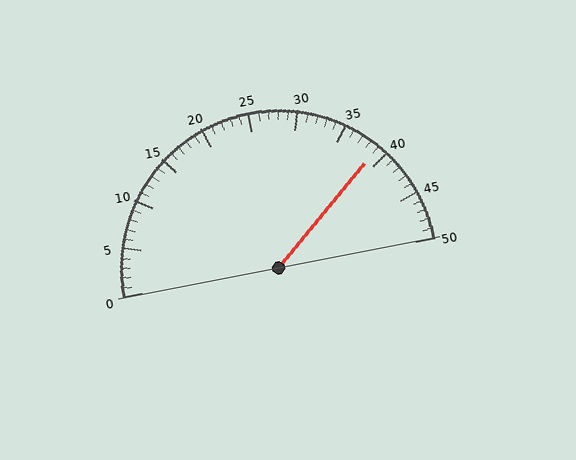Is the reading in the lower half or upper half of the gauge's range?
The reading is in the upper half of the range (0 to 50).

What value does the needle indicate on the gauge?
The needle indicates approximately 39.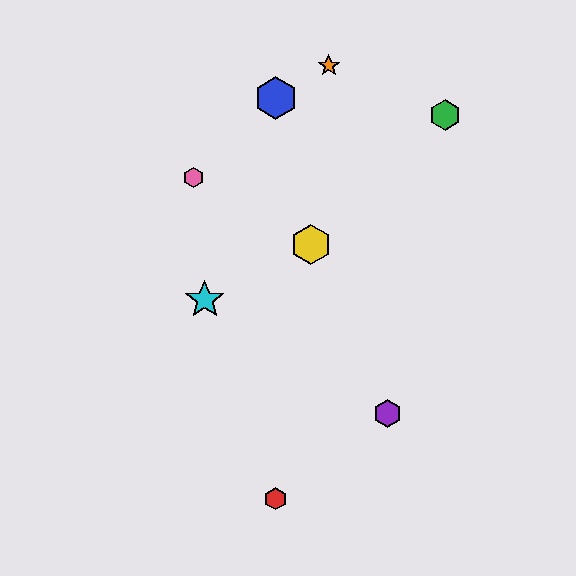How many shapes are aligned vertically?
2 shapes (the red hexagon, the blue hexagon) are aligned vertically.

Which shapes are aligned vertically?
The red hexagon, the blue hexagon are aligned vertically.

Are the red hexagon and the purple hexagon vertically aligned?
No, the red hexagon is at x≈276 and the purple hexagon is at x≈388.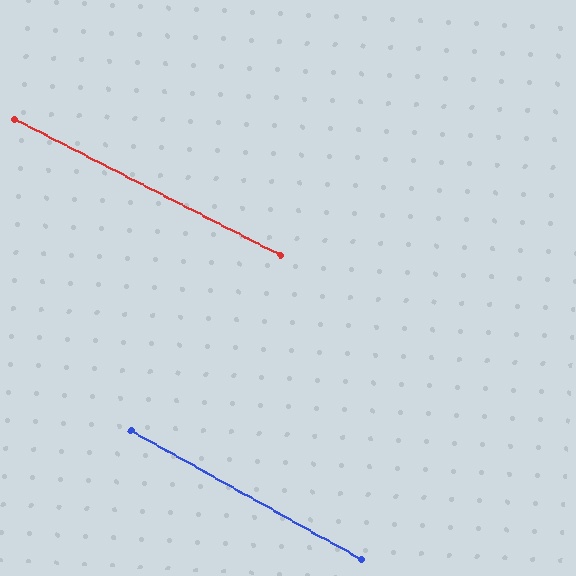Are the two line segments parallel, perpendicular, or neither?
Parallel — their directions differ by only 1.8°.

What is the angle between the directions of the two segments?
Approximately 2 degrees.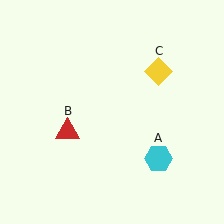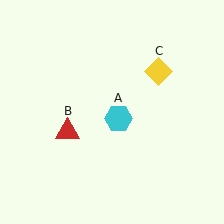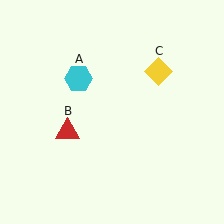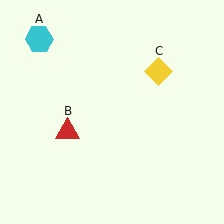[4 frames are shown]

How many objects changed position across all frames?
1 object changed position: cyan hexagon (object A).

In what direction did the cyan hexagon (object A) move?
The cyan hexagon (object A) moved up and to the left.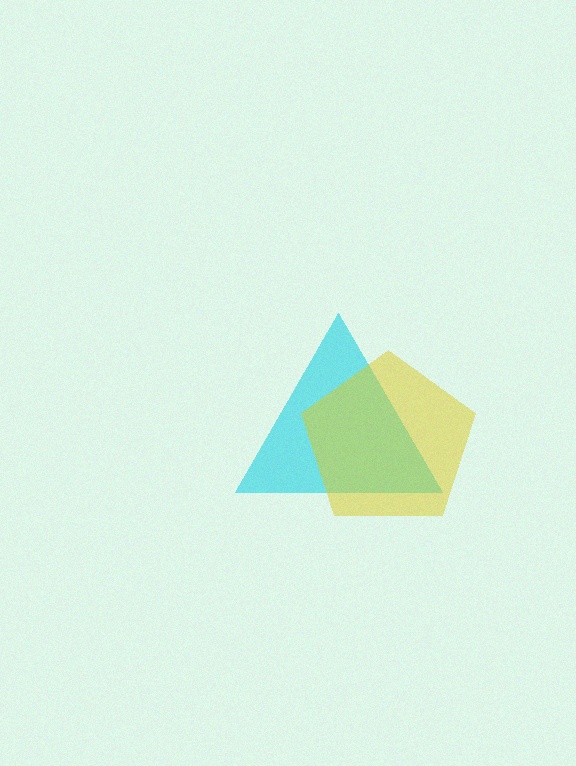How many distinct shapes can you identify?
There are 2 distinct shapes: a cyan triangle, a yellow pentagon.